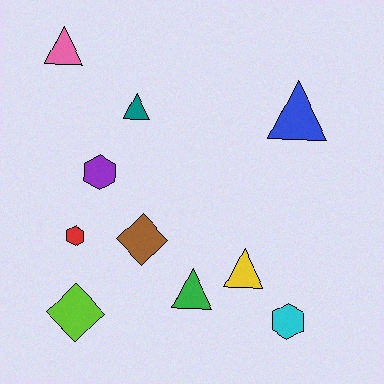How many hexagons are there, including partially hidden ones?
There are 3 hexagons.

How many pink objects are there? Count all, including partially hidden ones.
There is 1 pink object.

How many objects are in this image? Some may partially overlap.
There are 10 objects.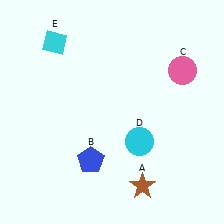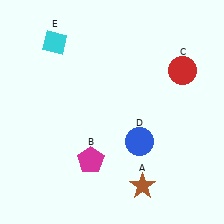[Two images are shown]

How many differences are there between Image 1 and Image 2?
There are 3 differences between the two images.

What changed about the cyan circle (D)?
In Image 1, D is cyan. In Image 2, it changed to blue.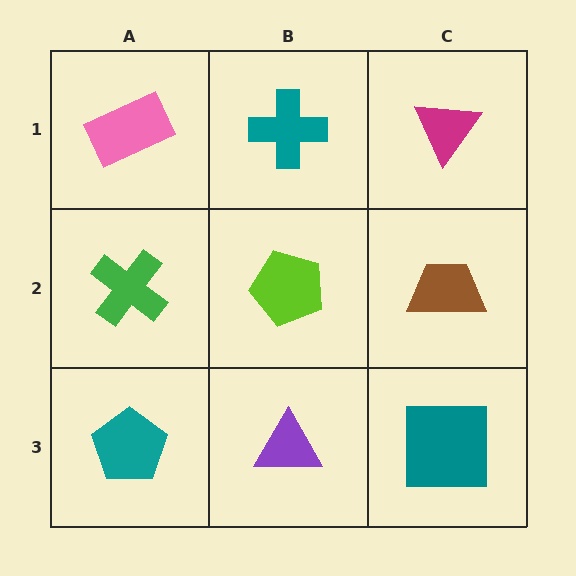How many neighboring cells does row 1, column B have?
3.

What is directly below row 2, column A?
A teal pentagon.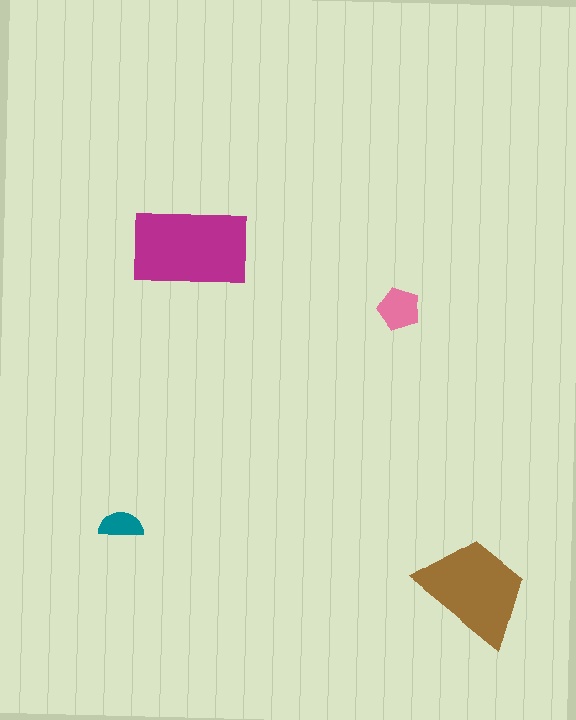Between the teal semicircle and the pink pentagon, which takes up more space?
The pink pentagon.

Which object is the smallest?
The teal semicircle.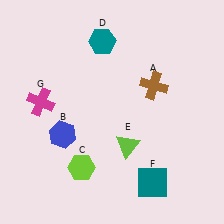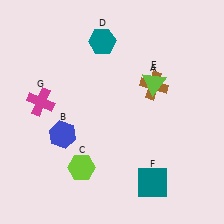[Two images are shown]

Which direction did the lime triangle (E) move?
The lime triangle (E) moved up.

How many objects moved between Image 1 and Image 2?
1 object moved between the two images.